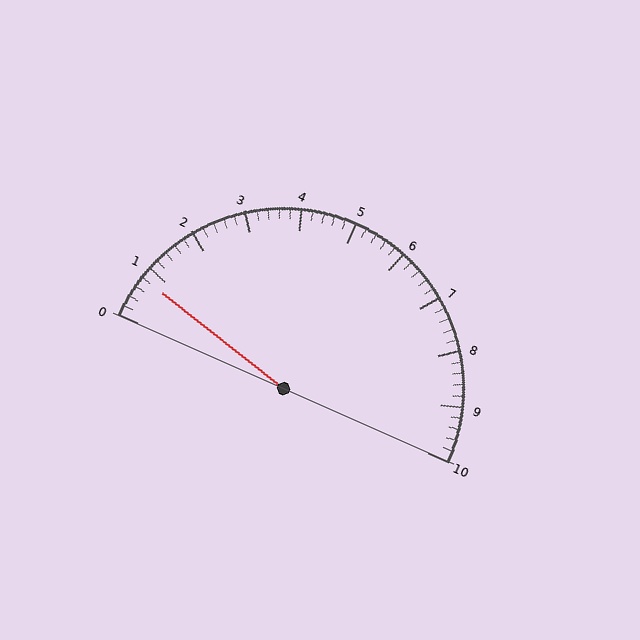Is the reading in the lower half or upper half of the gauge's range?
The reading is in the lower half of the range (0 to 10).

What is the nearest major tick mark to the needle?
The nearest major tick mark is 1.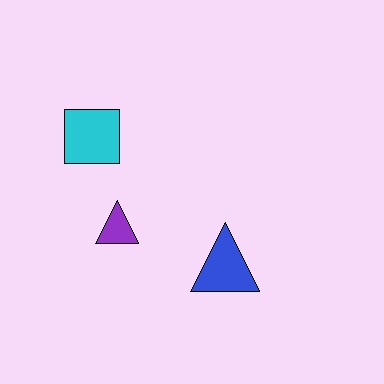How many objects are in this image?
There are 3 objects.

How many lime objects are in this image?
There are no lime objects.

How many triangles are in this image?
There are 2 triangles.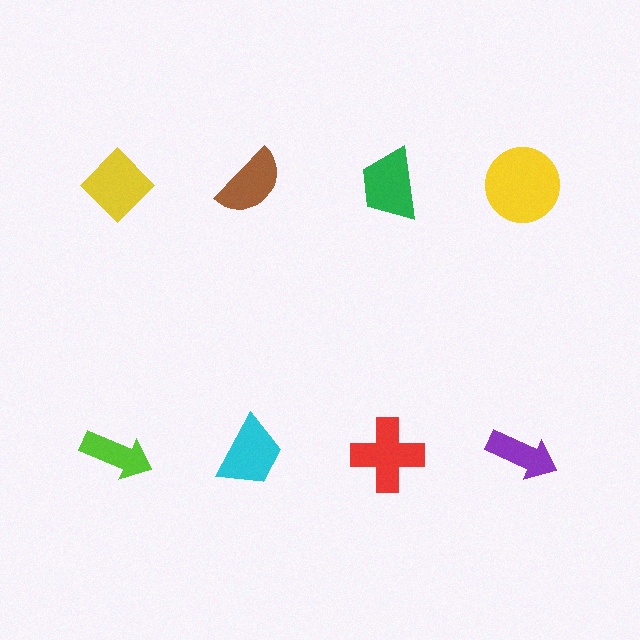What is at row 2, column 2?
A cyan trapezoid.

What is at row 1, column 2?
A brown semicircle.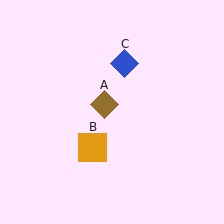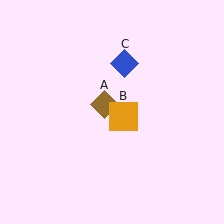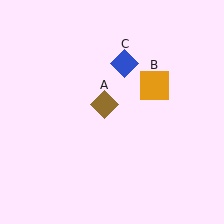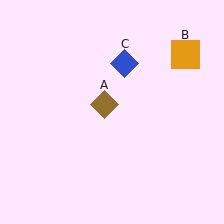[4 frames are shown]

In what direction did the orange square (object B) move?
The orange square (object B) moved up and to the right.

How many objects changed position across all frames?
1 object changed position: orange square (object B).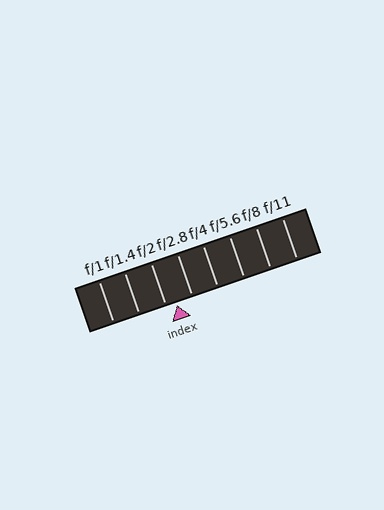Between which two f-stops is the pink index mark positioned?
The index mark is between f/2 and f/2.8.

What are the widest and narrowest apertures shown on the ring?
The widest aperture shown is f/1 and the narrowest is f/11.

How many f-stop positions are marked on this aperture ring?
There are 8 f-stop positions marked.